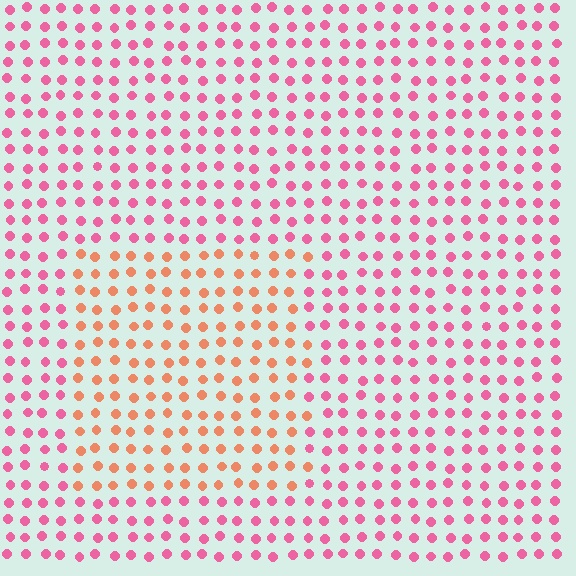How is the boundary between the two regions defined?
The boundary is defined purely by a slight shift in hue (about 43 degrees). Spacing, size, and orientation are identical on both sides.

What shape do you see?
I see a rectangle.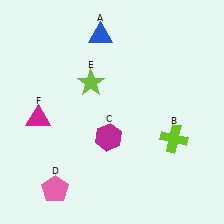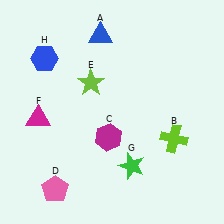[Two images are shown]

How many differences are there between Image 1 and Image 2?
There are 2 differences between the two images.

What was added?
A green star (G), a blue hexagon (H) were added in Image 2.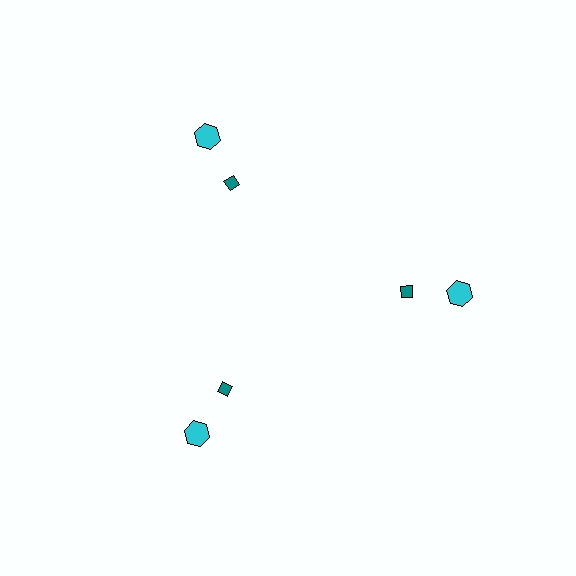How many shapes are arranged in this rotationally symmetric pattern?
There are 6 shapes, arranged in 3 groups of 2.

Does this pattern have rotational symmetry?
Yes, this pattern has 3-fold rotational symmetry. It looks the same after rotating 120 degrees around the center.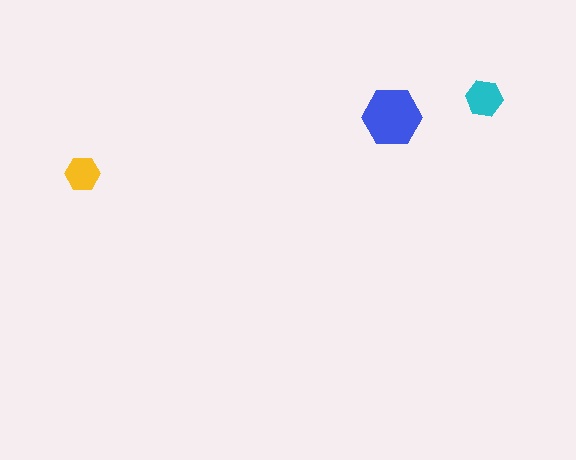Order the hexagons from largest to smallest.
the blue one, the cyan one, the yellow one.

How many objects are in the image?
There are 3 objects in the image.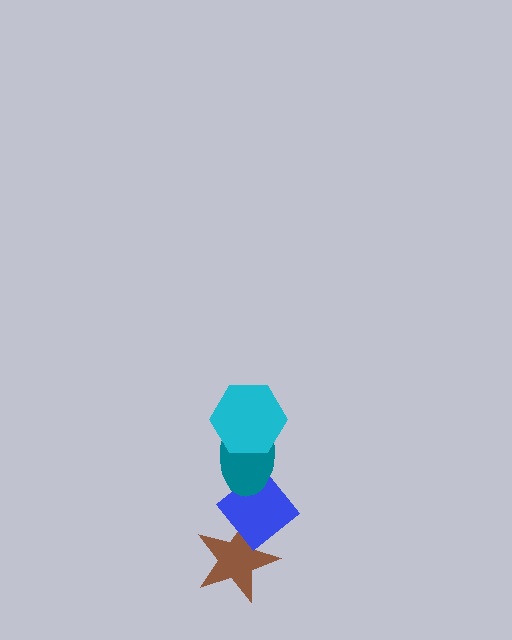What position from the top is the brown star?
The brown star is 4th from the top.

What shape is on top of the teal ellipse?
The cyan hexagon is on top of the teal ellipse.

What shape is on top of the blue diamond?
The teal ellipse is on top of the blue diamond.